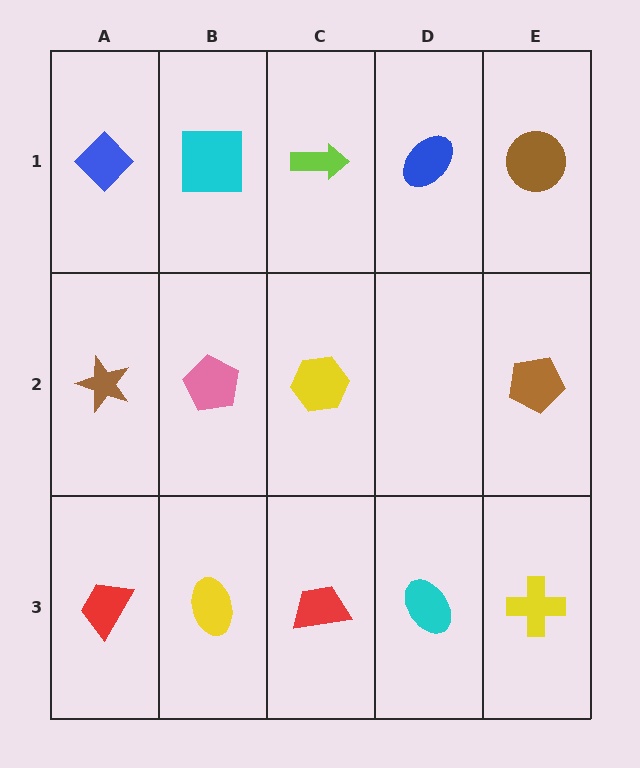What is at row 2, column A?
A brown star.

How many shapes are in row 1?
5 shapes.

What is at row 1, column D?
A blue ellipse.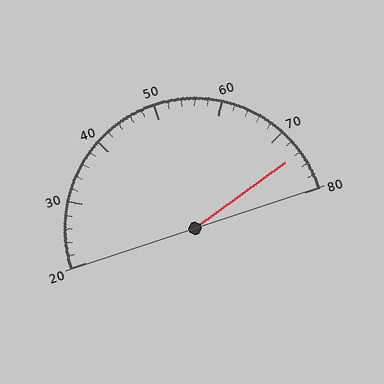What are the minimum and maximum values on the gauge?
The gauge ranges from 20 to 80.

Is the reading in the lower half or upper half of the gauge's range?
The reading is in the upper half of the range (20 to 80).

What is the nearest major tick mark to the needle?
The nearest major tick mark is 70.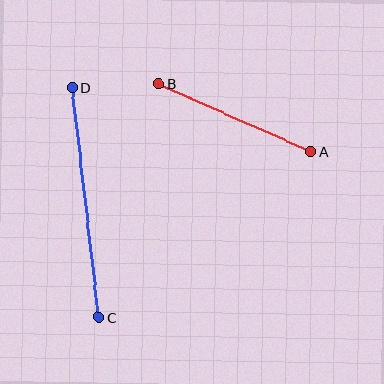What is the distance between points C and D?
The distance is approximately 231 pixels.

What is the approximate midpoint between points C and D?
The midpoint is at approximately (85, 203) pixels.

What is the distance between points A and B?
The distance is approximately 167 pixels.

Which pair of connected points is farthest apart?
Points C and D are farthest apart.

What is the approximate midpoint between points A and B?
The midpoint is at approximately (235, 118) pixels.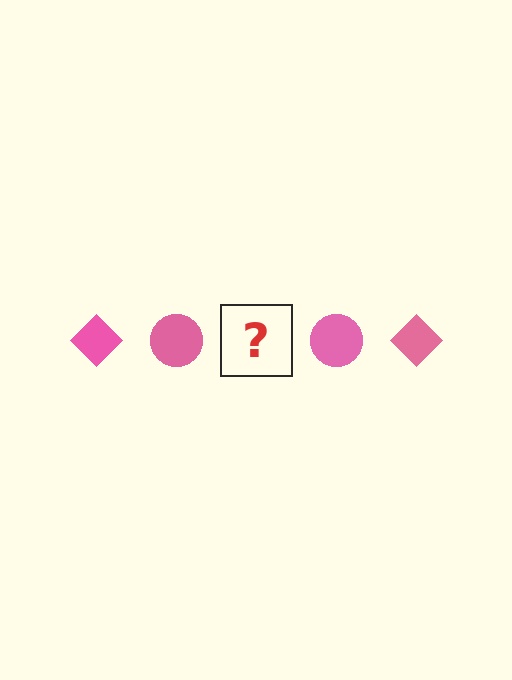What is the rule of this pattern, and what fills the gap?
The rule is that the pattern cycles through diamond, circle shapes in pink. The gap should be filled with a pink diamond.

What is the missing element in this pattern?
The missing element is a pink diamond.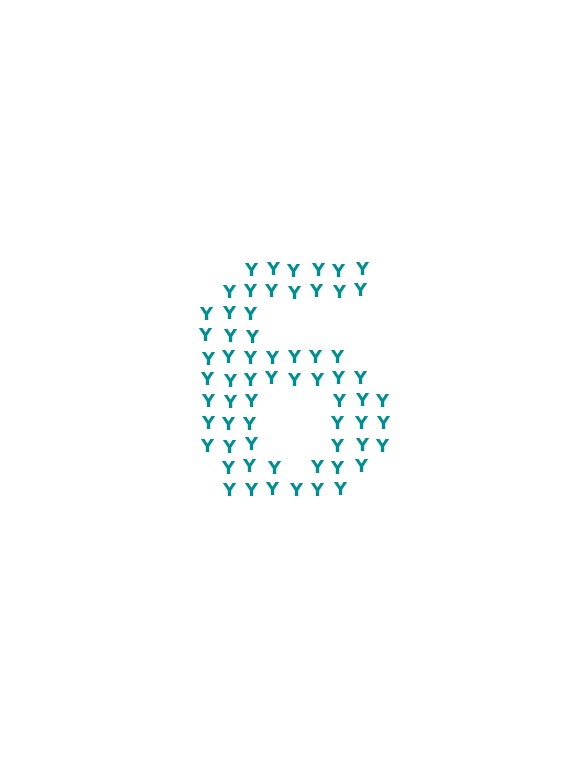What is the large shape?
The large shape is the digit 6.